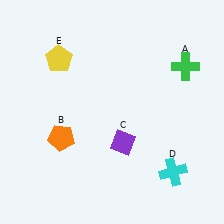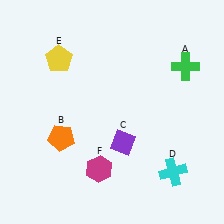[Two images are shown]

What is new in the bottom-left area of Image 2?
A magenta hexagon (F) was added in the bottom-left area of Image 2.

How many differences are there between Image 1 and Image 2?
There is 1 difference between the two images.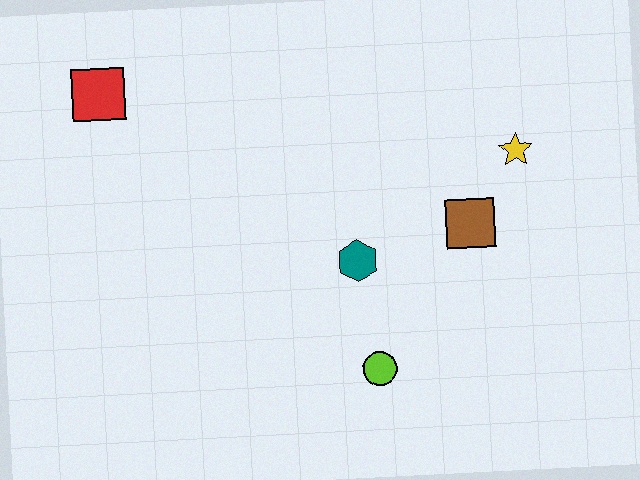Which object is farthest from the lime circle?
The red square is farthest from the lime circle.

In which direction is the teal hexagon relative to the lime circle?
The teal hexagon is above the lime circle.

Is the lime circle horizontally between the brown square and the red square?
Yes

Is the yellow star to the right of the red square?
Yes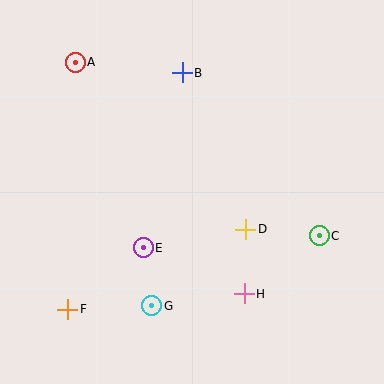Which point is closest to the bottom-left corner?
Point F is closest to the bottom-left corner.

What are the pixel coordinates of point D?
Point D is at (246, 229).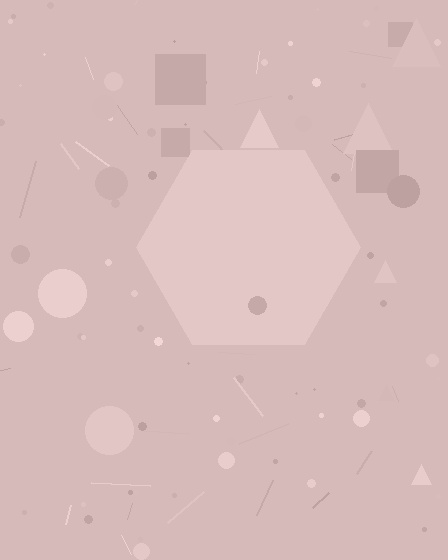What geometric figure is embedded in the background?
A hexagon is embedded in the background.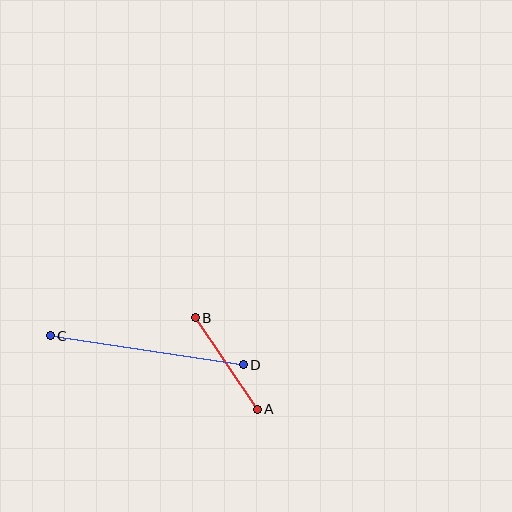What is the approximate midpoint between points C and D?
The midpoint is at approximately (147, 350) pixels.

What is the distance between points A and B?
The distance is approximately 111 pixels.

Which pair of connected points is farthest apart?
Points C and D are farthest apart.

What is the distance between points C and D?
The distance is approximately 195 pixels.